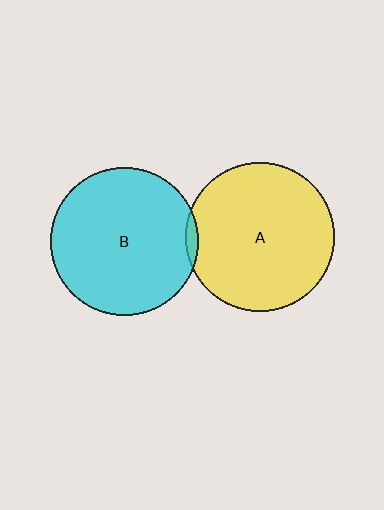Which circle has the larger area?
Circle A (yellow).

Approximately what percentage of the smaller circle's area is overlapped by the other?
Approximately 5%.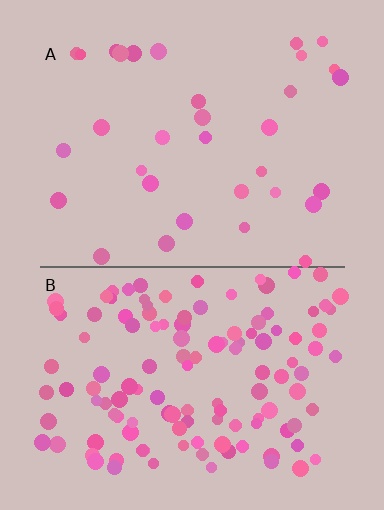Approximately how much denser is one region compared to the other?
Approximately 3.8× — region B over region A.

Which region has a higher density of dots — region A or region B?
B (the bottom).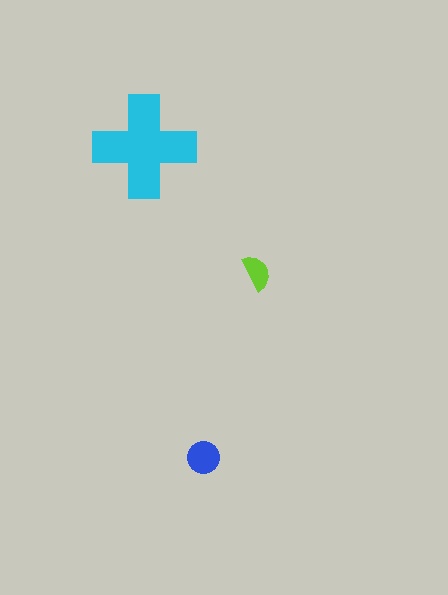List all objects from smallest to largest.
The lime semicircle, the blue circle, the cyan cross.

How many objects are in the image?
There are 3 objects in the image.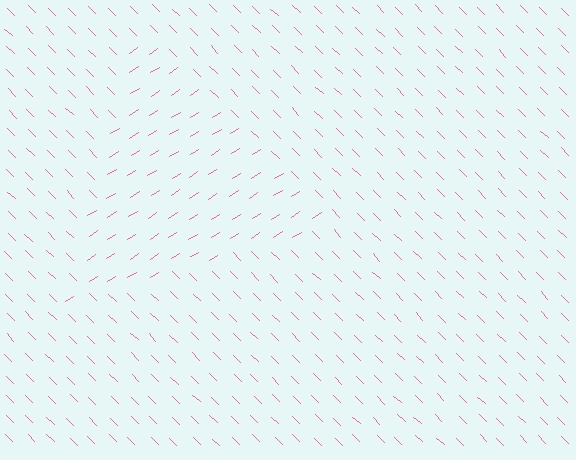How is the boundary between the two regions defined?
The boundary is defined purely by a change in line orientation (approximately 77 degrees difference). All lines are the same color and thickness.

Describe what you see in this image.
The image is filled with small pink line segments. A triangle region in the image has lines oriented differently from the surrounding lines, creating a visible texture boundary.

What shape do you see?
I see a triangle.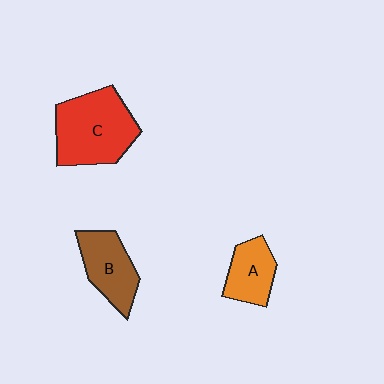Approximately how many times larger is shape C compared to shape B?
Approximately 1.5 times.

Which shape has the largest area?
Shape C (red).